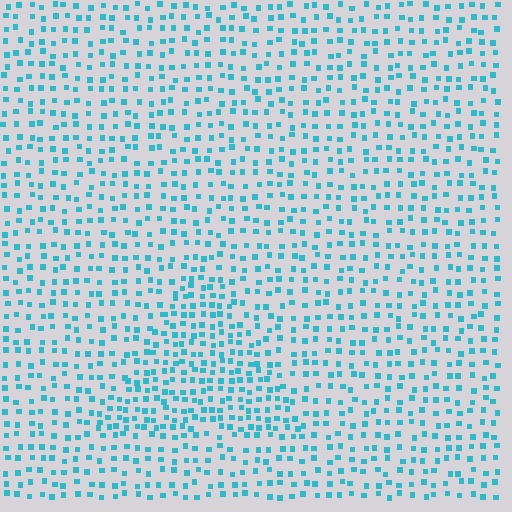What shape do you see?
I see a triangle.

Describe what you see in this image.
The image contains small cyan elements arranged at two different densities. A triangle-shaped region is visible where the elements are more densely packed than the surrounding area.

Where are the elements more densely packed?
The elements are more densely packed inside the triangle boundary.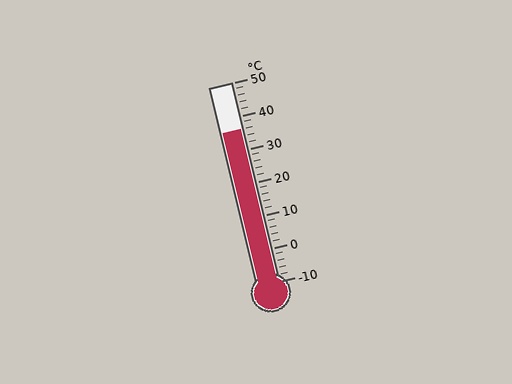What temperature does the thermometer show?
The thermometer shows approximately 36°C.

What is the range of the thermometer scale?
The thermometer scale ranges from -10°C to 50°C.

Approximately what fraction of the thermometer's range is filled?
The thermometer is filled to approximately 75% of its range.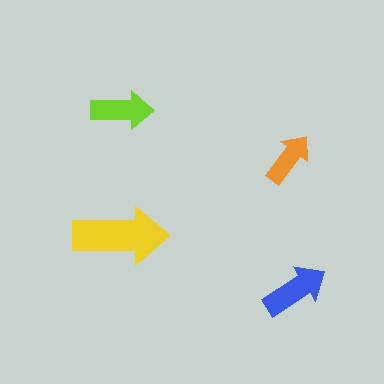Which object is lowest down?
The blue arrow is bottommost.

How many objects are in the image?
There are 4 objects in the image.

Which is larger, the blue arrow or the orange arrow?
The blue one.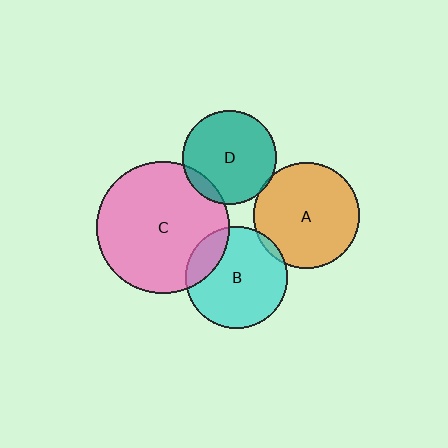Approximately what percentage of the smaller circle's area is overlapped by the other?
Approximately 10%.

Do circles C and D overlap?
Yes.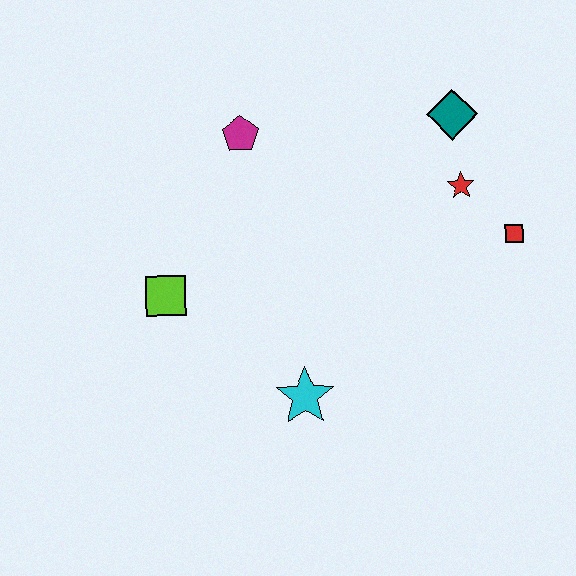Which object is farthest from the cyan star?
The teal diamond is farthest from the cyan star.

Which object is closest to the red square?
The red star is closest to the red square.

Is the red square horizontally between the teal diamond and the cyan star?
No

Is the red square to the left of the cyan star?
No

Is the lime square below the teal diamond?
Yes